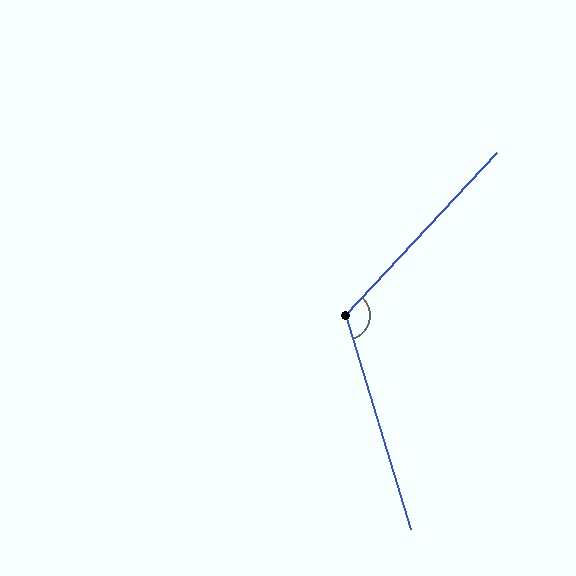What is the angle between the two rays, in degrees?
Approximately 120 degrees.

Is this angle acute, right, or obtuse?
It is obtuse.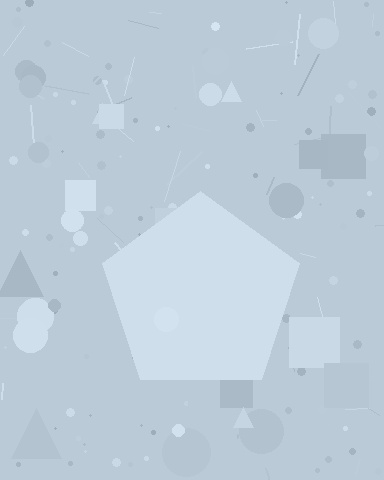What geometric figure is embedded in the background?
A pentagon is embedded in the background.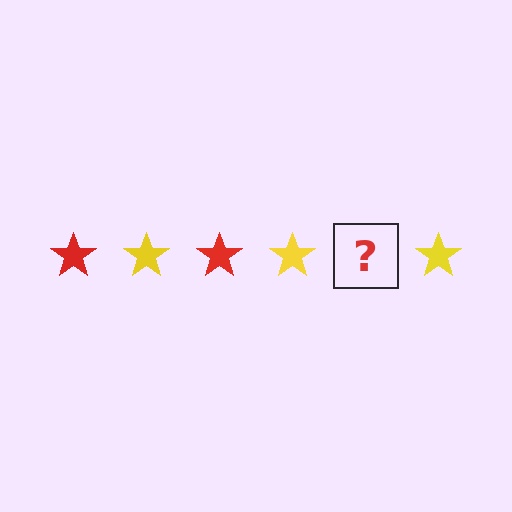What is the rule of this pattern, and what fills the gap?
The rule is that the pattern cycles through red, yellow stars. The gap should be filled with a red star.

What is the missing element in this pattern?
The missing element is a red star.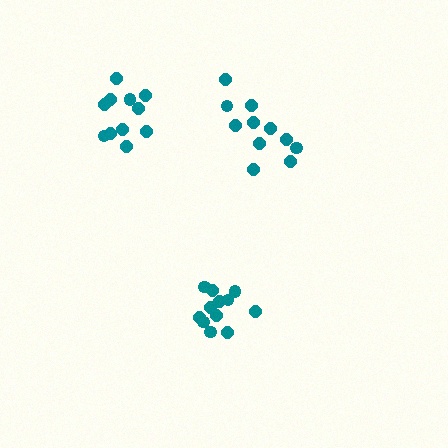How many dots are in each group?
Group 1: 11 dots, Group 2: 11 dots, Group 3: 12 dots (34 total).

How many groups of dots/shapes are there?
There are 3 groups.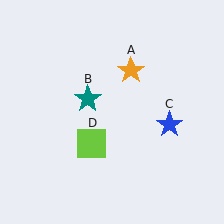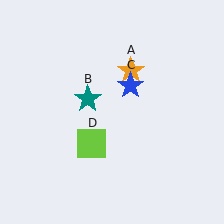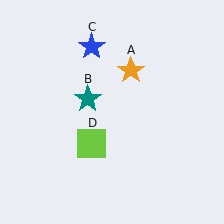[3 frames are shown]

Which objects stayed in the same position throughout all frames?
Orange star (object A) and teal star (object B) and lime square (object D) remained stationary.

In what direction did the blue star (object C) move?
The blue star (object C) moved up and to the left.